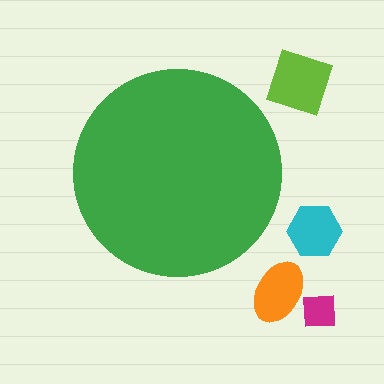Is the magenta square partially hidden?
No, the magenta square is fully visible.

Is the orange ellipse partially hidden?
No, the orange ellipse is fully visible.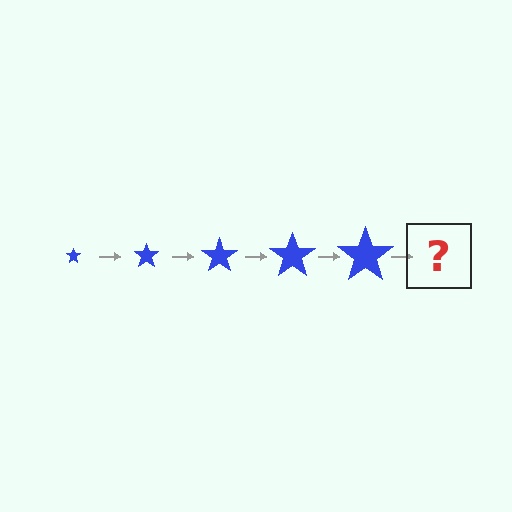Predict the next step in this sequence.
The next step is a blue star, larger than the previous one.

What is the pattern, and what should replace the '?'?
The pattern is that the star gets progressively larger each step. The '?' should be a blue star, larger than the previous one.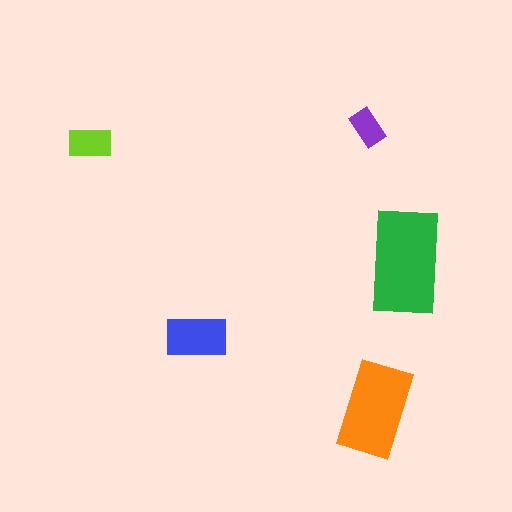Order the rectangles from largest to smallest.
the green one, the orange one, the blue one, the lime one, the purple one.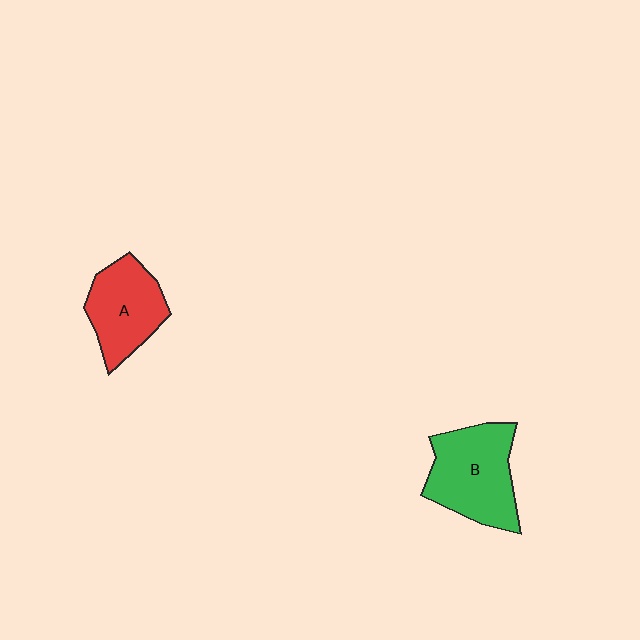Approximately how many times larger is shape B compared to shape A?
Approximately 1.3 times.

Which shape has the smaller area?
Shape A (red).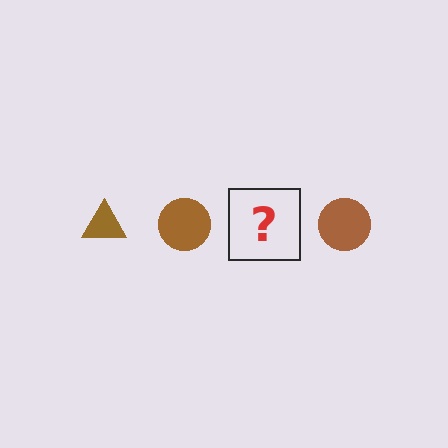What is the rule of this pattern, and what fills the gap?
The rule is that the pattern cycles through triangle, circle shapes in brown. The gap should be filled with a brown triangle.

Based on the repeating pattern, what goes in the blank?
The blank should be a brown triangle.